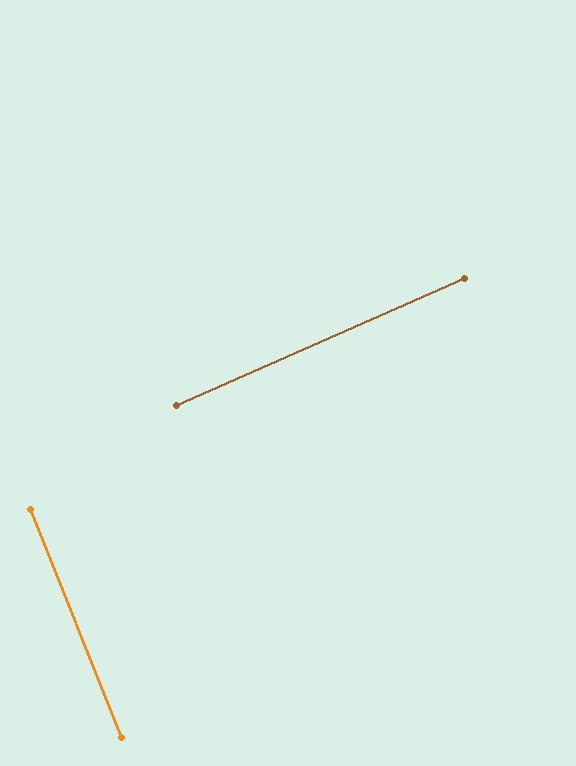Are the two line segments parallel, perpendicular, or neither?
Perpendicular — they meet at approximately 88°.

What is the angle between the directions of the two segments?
Approximately 88 degrees.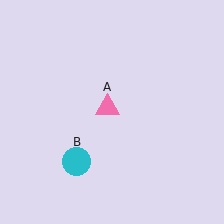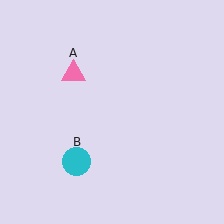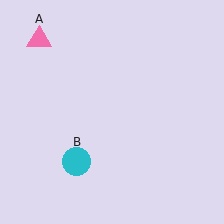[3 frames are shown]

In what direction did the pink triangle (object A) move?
The pink triangle (object A) moved up and to the left.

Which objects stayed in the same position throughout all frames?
Cyan circle (object B) remained stationary.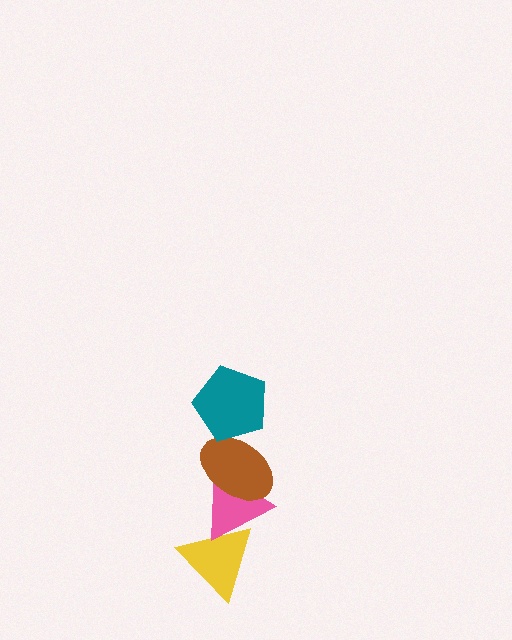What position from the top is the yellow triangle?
The yellow triangle is 4th from the top.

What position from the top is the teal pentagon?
The teal pentagon is 1st from the top.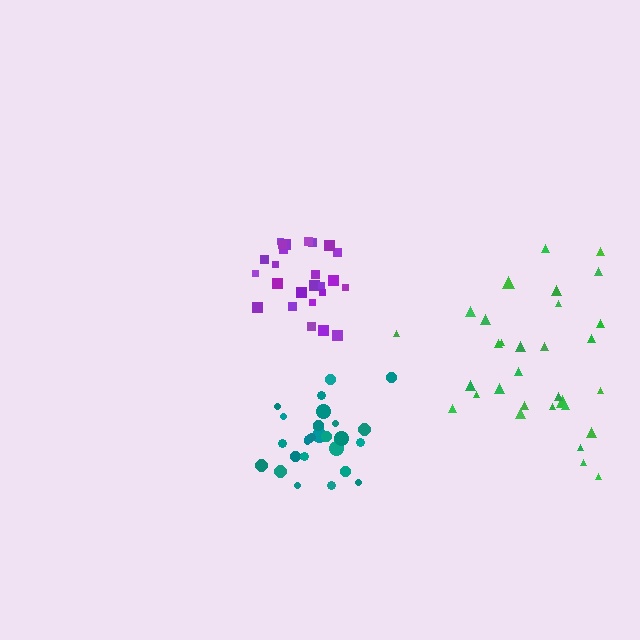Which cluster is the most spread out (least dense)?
Green.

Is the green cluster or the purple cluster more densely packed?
Purple.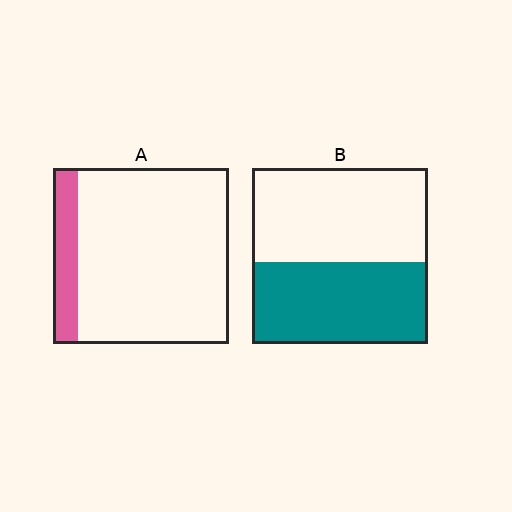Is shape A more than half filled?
No.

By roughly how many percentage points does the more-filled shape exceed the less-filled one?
By roughly 30 percentage points (B over A).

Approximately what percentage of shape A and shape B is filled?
A is approximately 15% and B is approximately 45%.